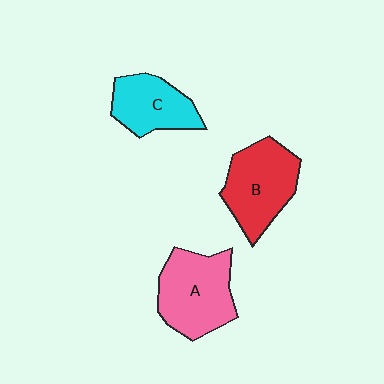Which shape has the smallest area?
Shape C (cyan).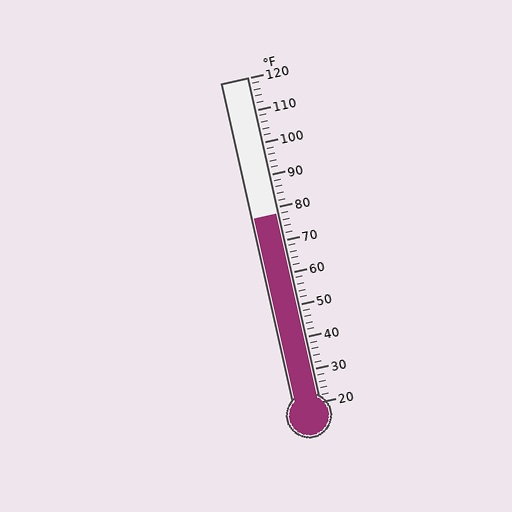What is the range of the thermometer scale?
The thermometer scale ranges from 20°F to 120°F.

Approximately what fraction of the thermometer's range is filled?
The thermometer is filled to approximately 60% of its range.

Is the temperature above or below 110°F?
The temperature is below 110°F.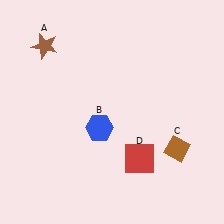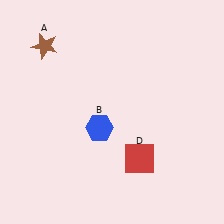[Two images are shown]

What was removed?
The brown diamond (C) was removed in Image 2.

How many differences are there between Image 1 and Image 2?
There is 1 difference between the two images.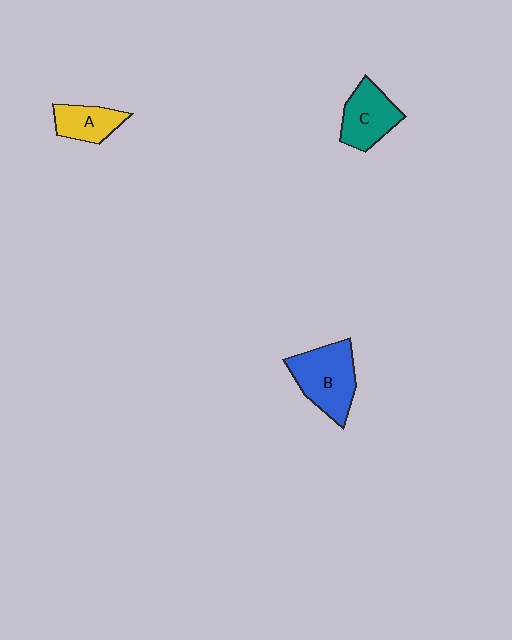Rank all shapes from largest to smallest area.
From largest to smallest: B (blue), C (teal), A (yellow).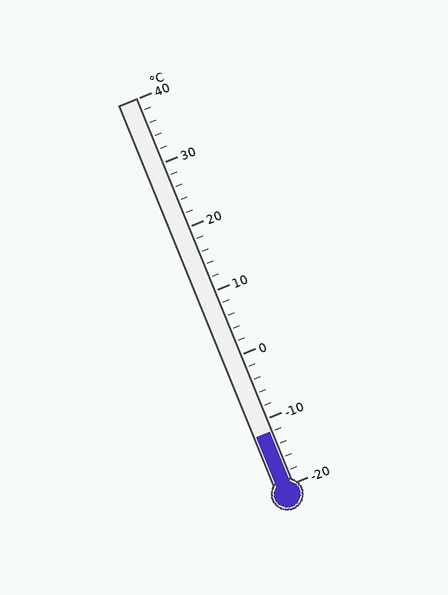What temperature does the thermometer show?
The thermometer shows approximately -12°C.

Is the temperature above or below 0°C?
The temperature is below 0°C.